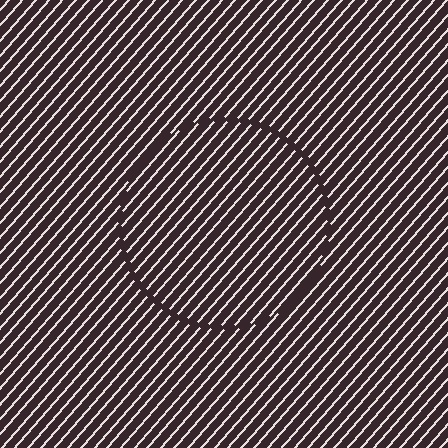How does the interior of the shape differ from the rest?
The interior of the shape contains the same grating, shifted by half a period — the contour is defined by the phase discontinuity where line-ends from the inner and outer gratings abut.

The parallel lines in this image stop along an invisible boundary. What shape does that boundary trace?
An illusory circle. The interior of the shape contains the same grating, shifted by half a period — the contour is defined by the phase discontinuity where line-ends from the inner and outer gratings abut.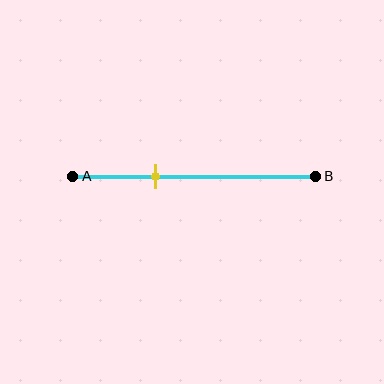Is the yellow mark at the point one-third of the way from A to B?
Yes, the mark is approximately at the one-third point.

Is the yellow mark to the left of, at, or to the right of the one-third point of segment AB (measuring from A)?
The yellow mark is approximately at the one-third point of segment AB.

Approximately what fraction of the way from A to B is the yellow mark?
The yellow mark is approximately 35% of the way from A to B.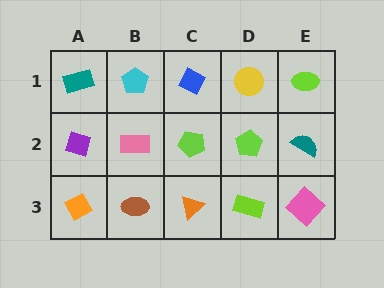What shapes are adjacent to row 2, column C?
A blue diamond (row 1, column C), an orange triangle (row 3, column C), a pink rectangle (row 2, column B), a lime pentagon (row 2, column D).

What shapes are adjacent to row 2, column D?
A yellow circle (row 1, column D), a lime rectangle (row 3, column D), a lime pentagon (row 2, column C), a teal semicircle (row 2, column E).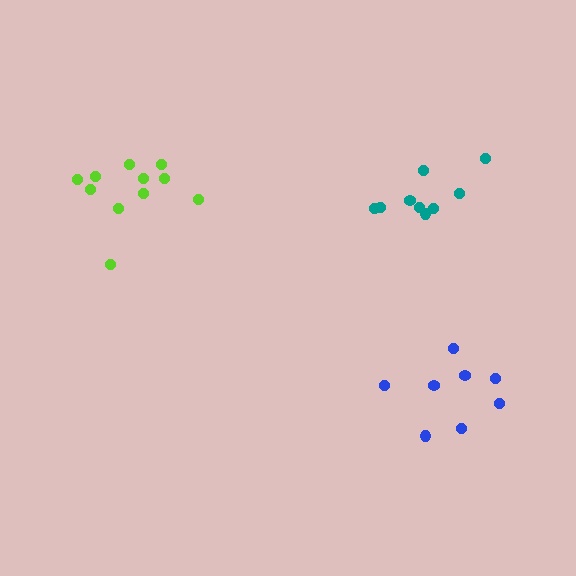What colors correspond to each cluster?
The clusters are colored: blue, lime, teal.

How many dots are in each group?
Group 1: 8 dots, Group 2: 11 dots, Group 3: 9 dots (28 total).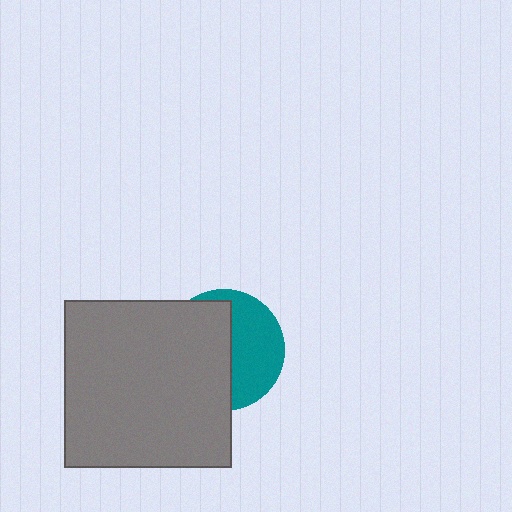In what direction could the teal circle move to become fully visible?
The teal circle could move right. That would shift it out from behind the gray square entirely.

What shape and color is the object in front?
The object in front is a gray square.